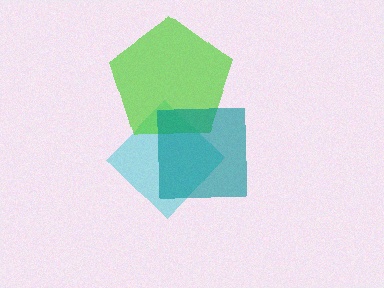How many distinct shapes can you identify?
There are 3 distinct shapes: a cyan diamond, a lime pentagon, a teal square.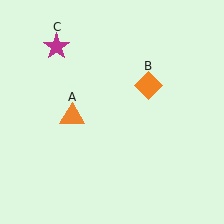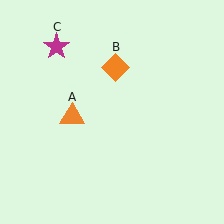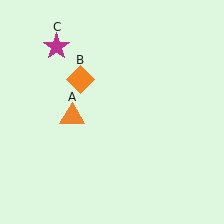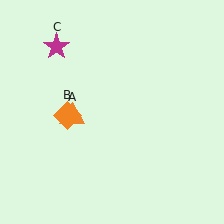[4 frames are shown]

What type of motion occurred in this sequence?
The orange diamond (object B) rotated counterclockwise around the center of the scene.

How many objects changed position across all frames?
1 object changed position: orange diamond (object B).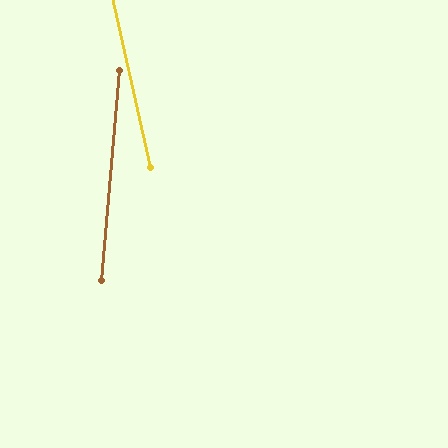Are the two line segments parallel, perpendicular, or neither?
Neither parallel nor perpendicular — they differ by about 17°.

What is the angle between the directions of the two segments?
Approximately 17 degrees.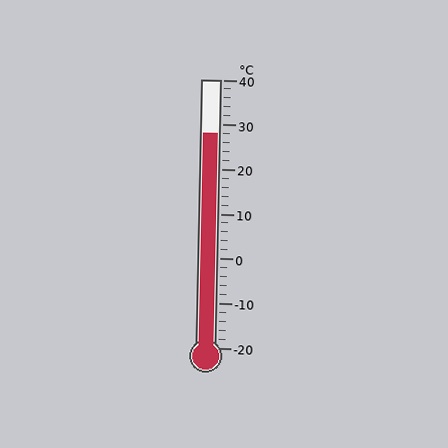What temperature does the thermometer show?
The thermometer shows approximately 28°C.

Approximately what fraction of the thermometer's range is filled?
The thermometer is filled to approximately 80% of its range.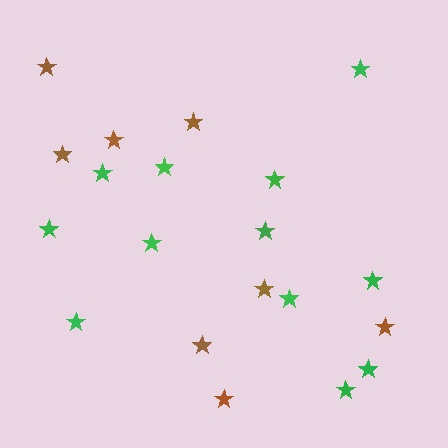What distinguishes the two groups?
There are 2 groups: one group of green stars (12) and one group of brown stars (8).